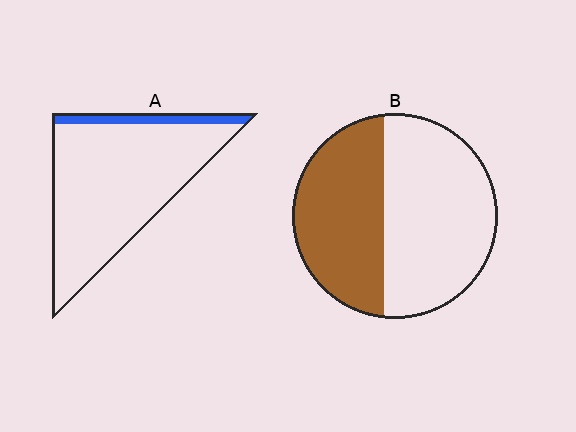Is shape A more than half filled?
No.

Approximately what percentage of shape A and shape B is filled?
A is approximately 10% and B is approximately 45%.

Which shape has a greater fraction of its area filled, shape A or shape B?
Shape B.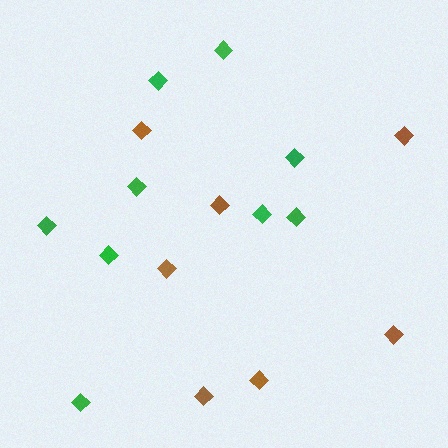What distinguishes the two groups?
There are 2 groups: one group of brown diamonds (7) and one group of green diamonds (9).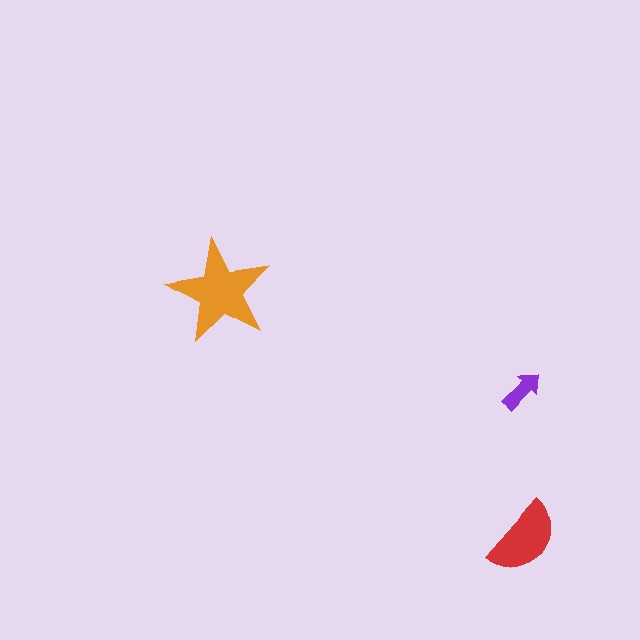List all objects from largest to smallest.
The orange star, the red semicircle, the purple arrow.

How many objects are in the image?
There are 3 objects in the image.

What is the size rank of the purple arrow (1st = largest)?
3rd.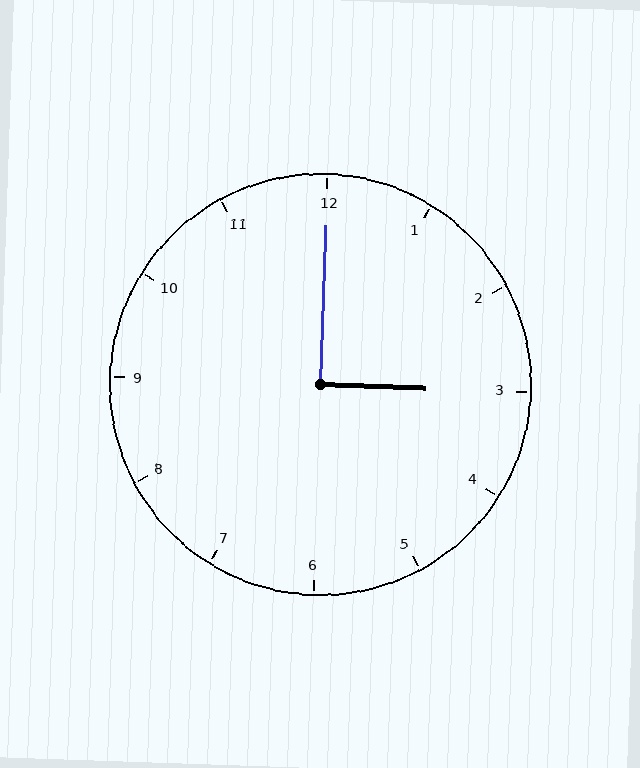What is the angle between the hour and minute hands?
Approximately 90 degrees.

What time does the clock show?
3:00.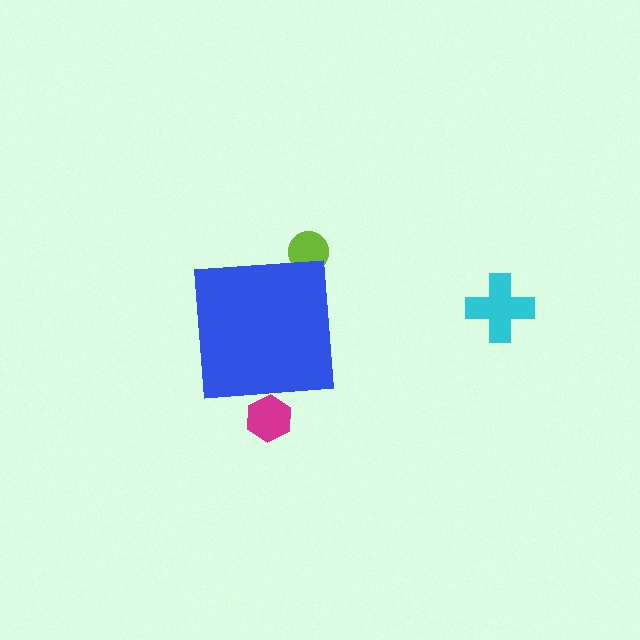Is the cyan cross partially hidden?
No, the cyan cross is fully visible.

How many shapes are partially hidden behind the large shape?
2 shapes are partially hidden.